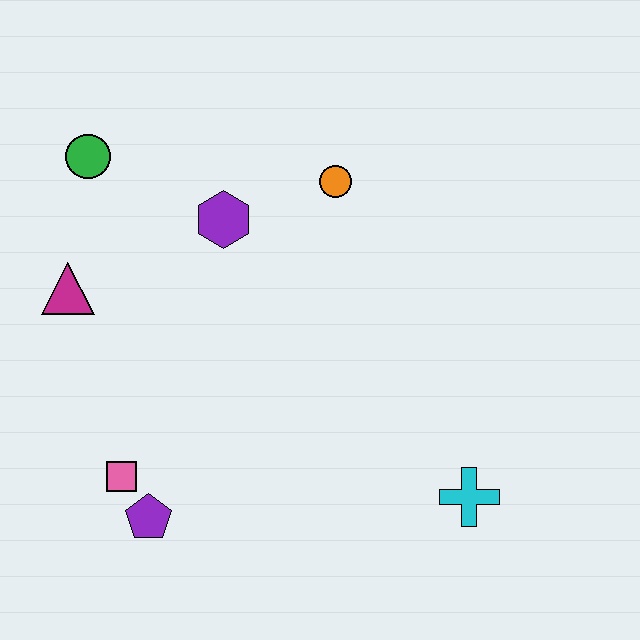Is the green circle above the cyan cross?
Yes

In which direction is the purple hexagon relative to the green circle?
The purple hexagon is to the right of the green circle.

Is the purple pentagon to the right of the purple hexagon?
No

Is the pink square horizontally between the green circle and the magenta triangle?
No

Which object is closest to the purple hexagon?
The orange circle is closest to the purple hexagon.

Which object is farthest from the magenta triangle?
The cyan cross is farthest from the magenta triangle.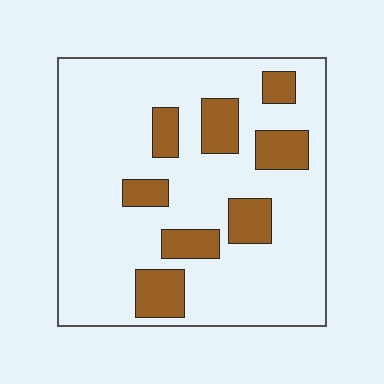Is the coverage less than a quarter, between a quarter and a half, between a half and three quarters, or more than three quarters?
Less than a quarter.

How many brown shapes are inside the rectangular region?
8.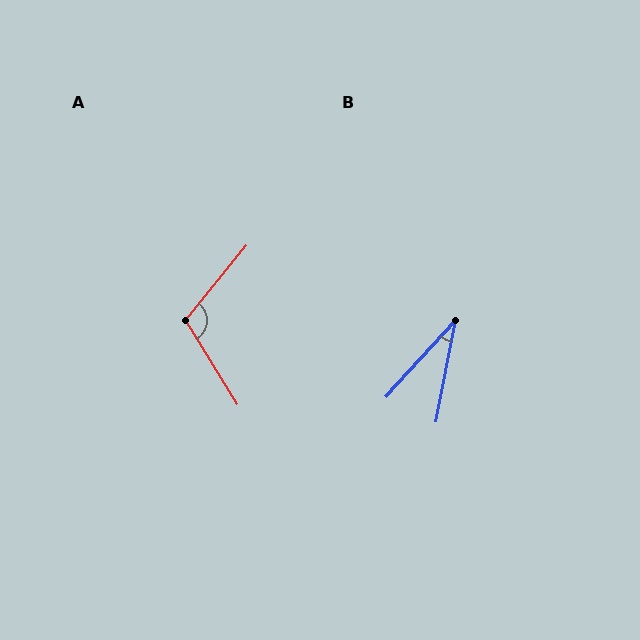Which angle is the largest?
A, at approximately 109 degrees.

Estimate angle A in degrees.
Approximately 109 degrees.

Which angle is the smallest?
B, at approximately 31 degrees.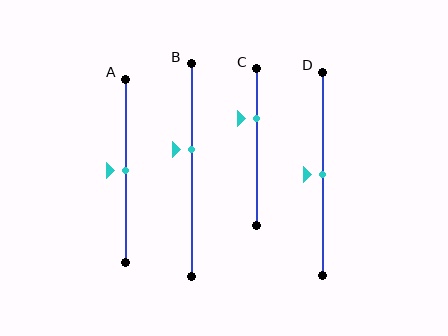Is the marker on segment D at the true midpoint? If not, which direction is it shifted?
Yes, the marker on segment D is at the true midpoint.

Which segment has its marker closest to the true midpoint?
Segment A has its marker closest to the true midpoint.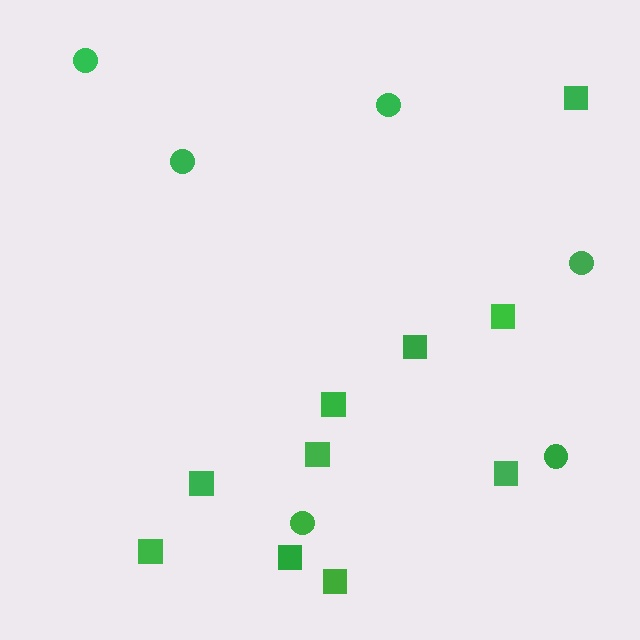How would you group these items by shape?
There are 2 groups: one group of circles (6) and one group of squares (10).